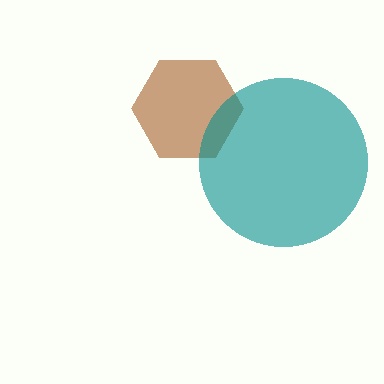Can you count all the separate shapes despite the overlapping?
Yes, there are 2 separate shapes.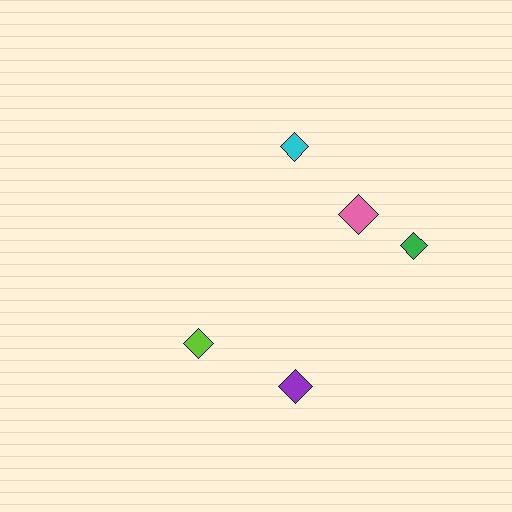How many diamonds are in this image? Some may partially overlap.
There are 5 diamonds.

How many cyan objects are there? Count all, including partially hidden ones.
There is 1 cyan object.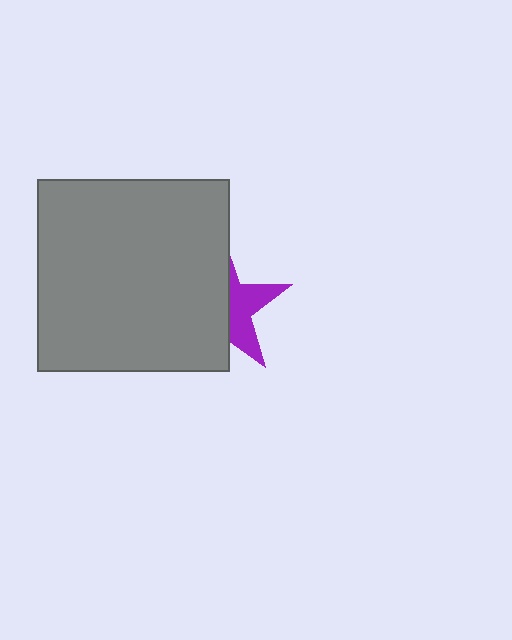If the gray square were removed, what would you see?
You would see the complete purple star.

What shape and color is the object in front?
The object in front is a gray square.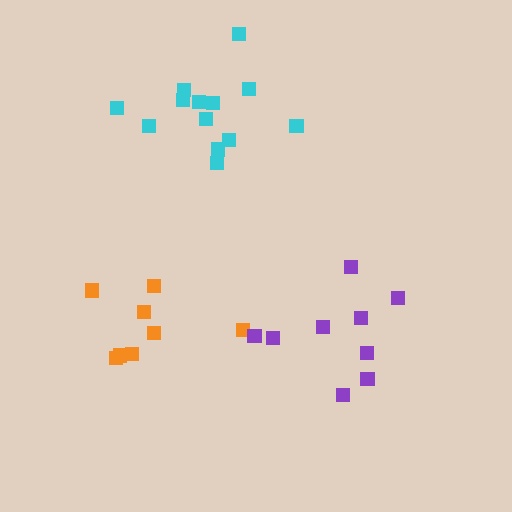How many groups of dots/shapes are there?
There are 3 groups.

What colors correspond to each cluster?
The clusters are colored: orange, purple, cyan.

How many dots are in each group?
Group 1: 8 dots, Group 2: 9 dots, Group 3: 13 dots (30 total).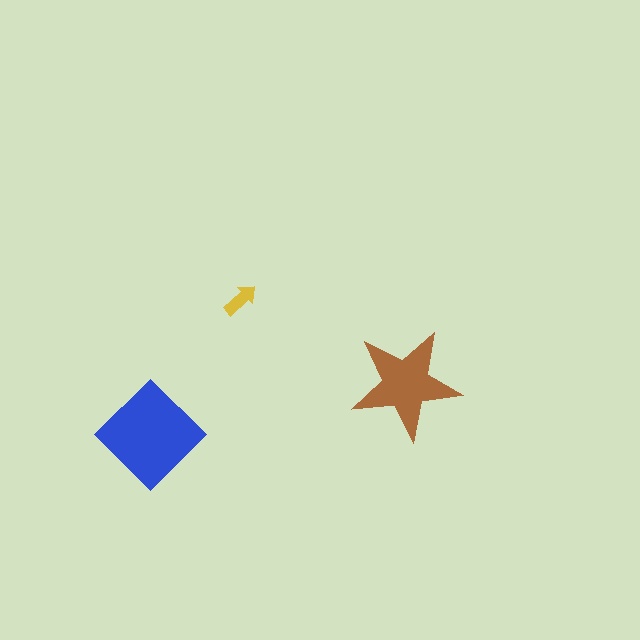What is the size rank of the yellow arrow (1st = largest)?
3rd.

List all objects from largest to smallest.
The blue diamond, the brown star, the yellow arrow.